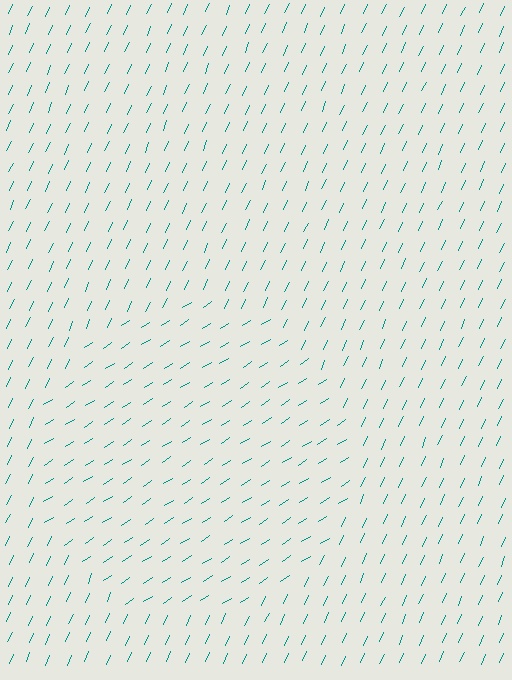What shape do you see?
I see a circle.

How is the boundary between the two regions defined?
The boundary is defined purely by a change in line orientation (approximately 33 degrees difference). All lines are the same color and thickness.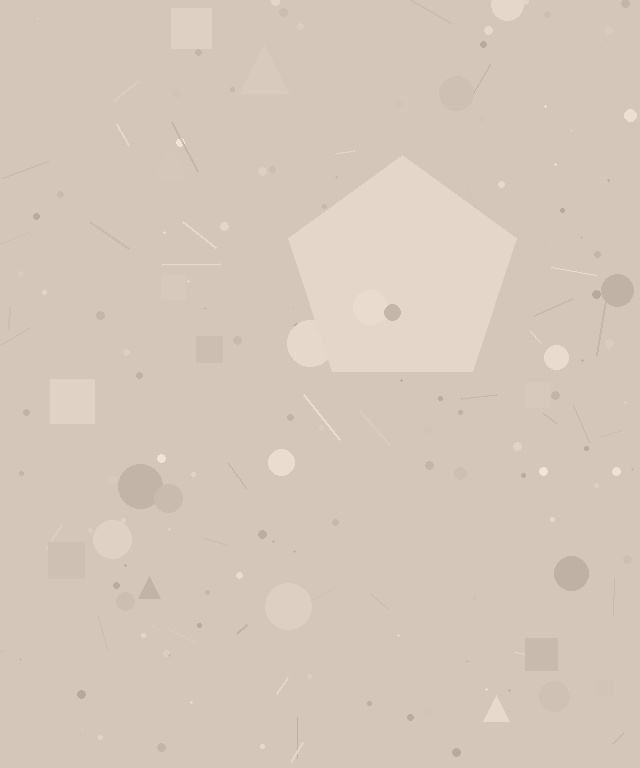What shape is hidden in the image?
A pentagon is hidden in the image.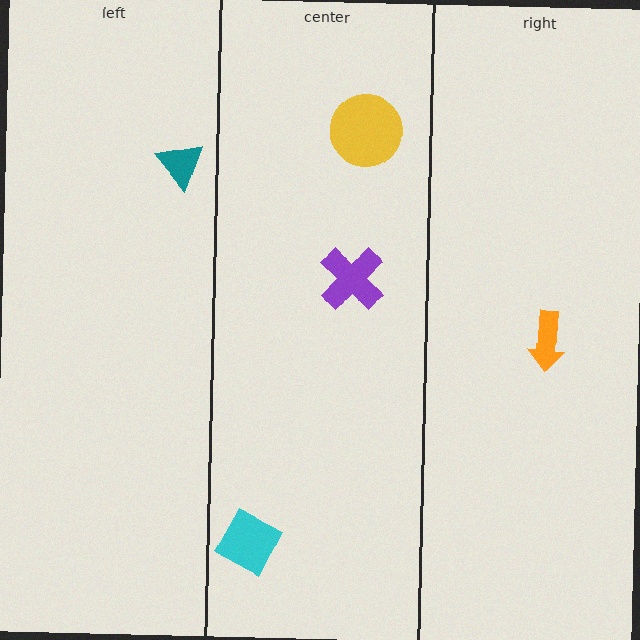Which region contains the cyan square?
The center region.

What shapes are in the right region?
The orange arrow.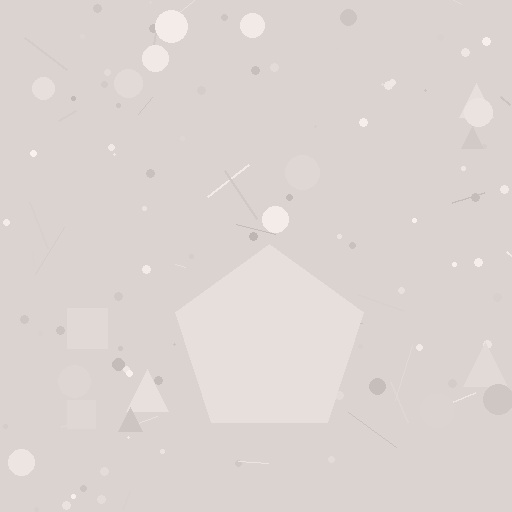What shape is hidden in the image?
A pentagon is hidden in the image.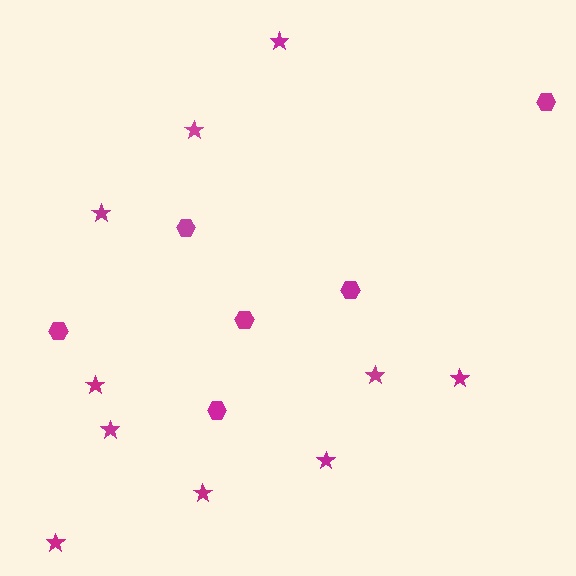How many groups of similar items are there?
There are 2 groups: one group of hexagons (6) and one group of stars (10).